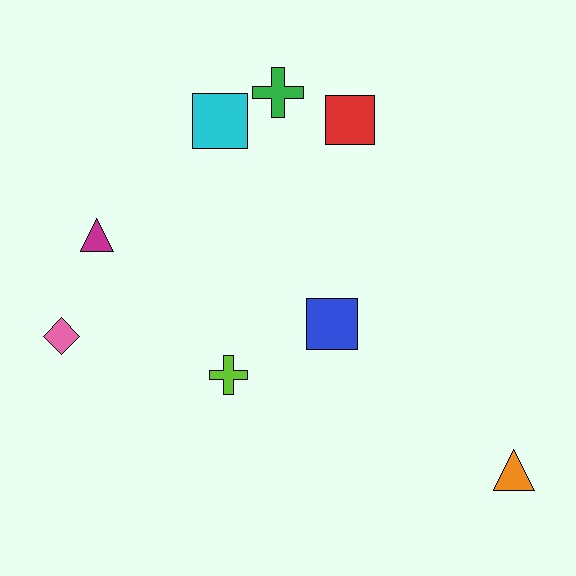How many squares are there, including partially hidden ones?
There are 3 squares.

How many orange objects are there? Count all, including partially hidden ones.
There is 1 orange object.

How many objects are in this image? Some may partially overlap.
There are 8 objects.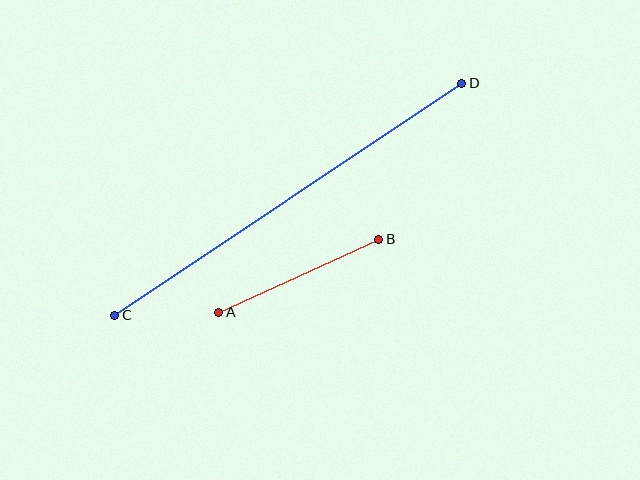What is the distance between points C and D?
The distance is approximately 417 pixels.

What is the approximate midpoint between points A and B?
The midpoint is at approximately (299, 276) pixels.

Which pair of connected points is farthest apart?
Points C and D are farthest apart.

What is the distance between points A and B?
The distance is approximately 176 pixels.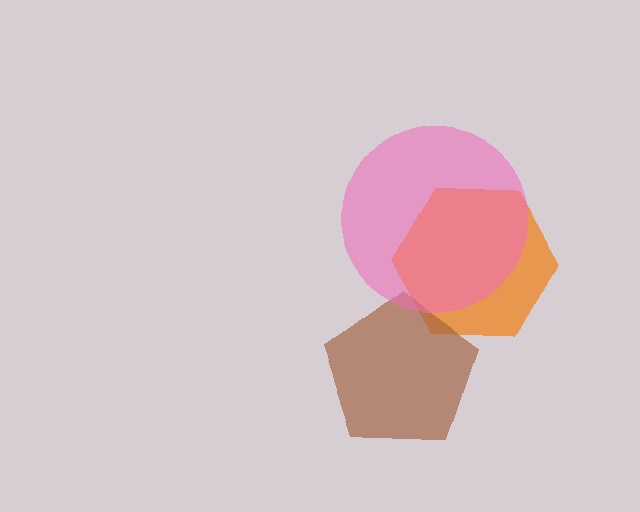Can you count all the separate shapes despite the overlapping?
Yes, there are 3 separate shapes.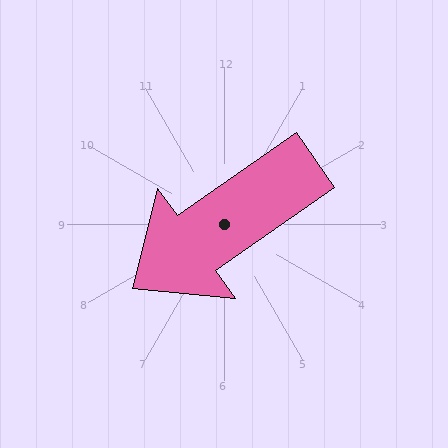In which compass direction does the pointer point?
Southwest.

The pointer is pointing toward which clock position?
Roughly 8 o'clock.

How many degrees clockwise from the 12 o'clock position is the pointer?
Approximately 235 degrees.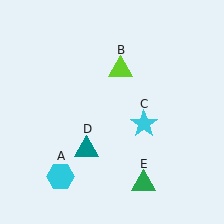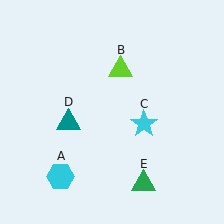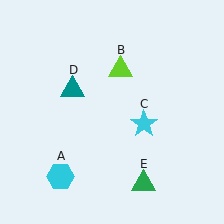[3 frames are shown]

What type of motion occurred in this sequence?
The teal triangle (object D) rotated clockwise around the center of the scene.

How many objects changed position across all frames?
1 object changed position: teal triangle (object D).